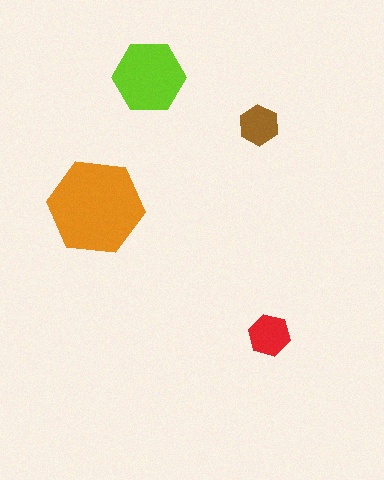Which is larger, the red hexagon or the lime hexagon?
The lime one.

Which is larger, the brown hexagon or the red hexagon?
The red one.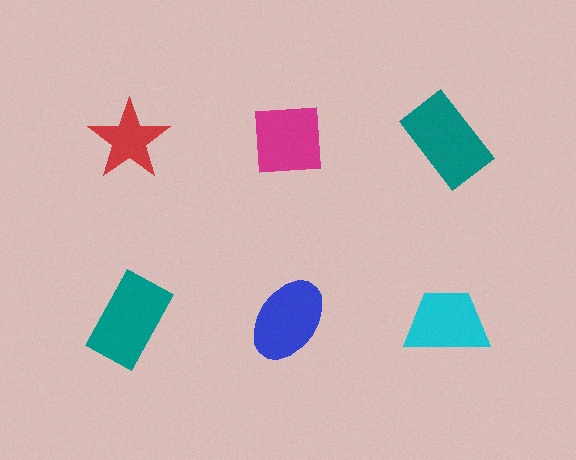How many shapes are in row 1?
3 shapes.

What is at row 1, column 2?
A magenta square.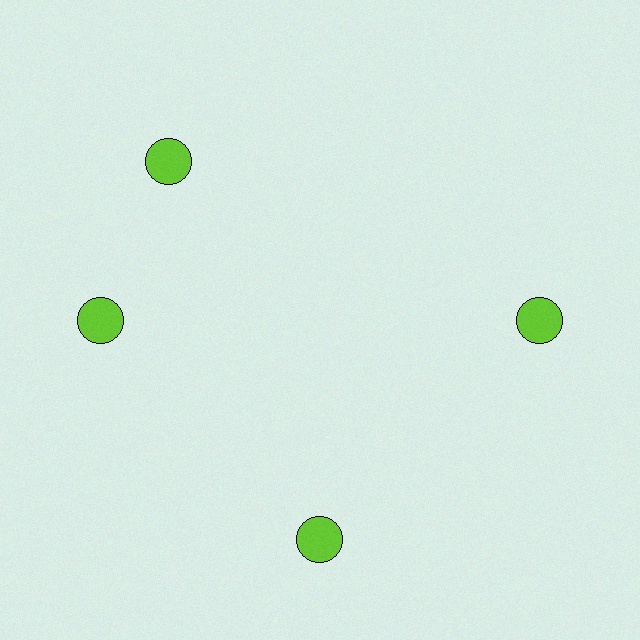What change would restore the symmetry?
The symmetry would be restored by rotating it back into even spacing with its neighbors so that all 4 circles sit at equal angles and equal distance from the center.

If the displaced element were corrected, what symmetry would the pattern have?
It would have 4-fold rotational symmetry — the pattern would map onto itself every 90 degrees.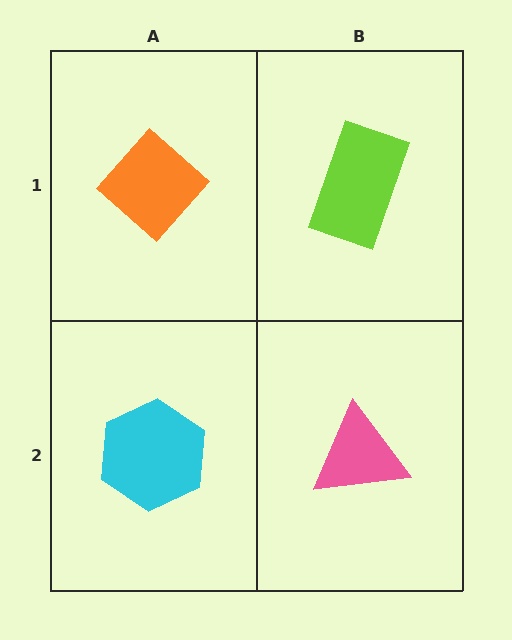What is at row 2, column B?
A pink triangle.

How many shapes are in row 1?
2 shapes.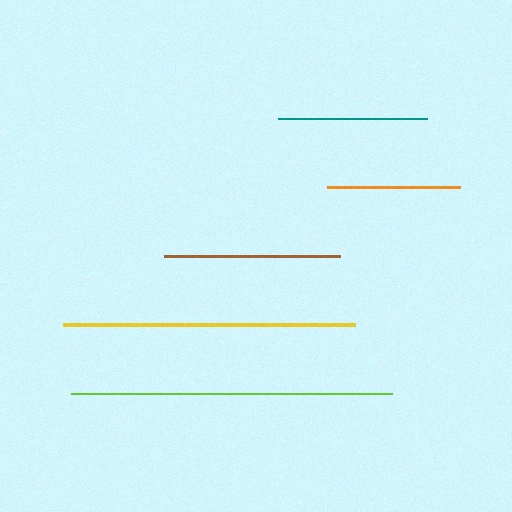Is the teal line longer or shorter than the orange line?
The teal line is longer than the orange line.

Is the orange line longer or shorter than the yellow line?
The yellow line is longer than the orange line.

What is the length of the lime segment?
The lime segment is approximately 321 pixels long.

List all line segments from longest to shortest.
From longest to shortest: lime, yellow, brown, teal, orange.